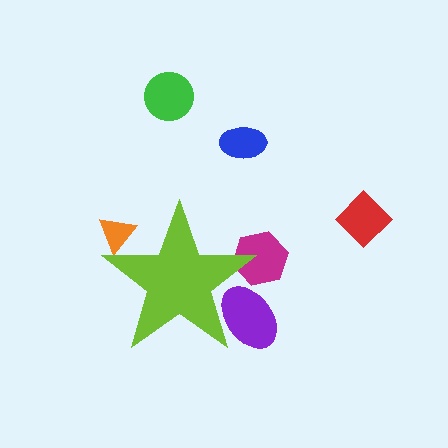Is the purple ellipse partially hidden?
Yes, the purple ellipse is partially hidden behind the lime star.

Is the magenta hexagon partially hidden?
Yes, the magenta hexagon is partially hidden behind the lime star.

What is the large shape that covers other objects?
A lime star.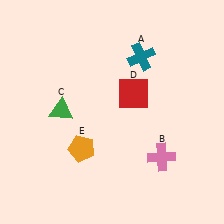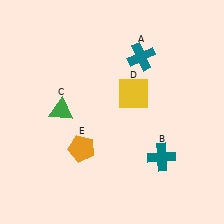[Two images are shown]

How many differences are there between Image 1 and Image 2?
There are 2 differences between the two images.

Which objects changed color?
B changed from pink to teal. D changed from red to yellow.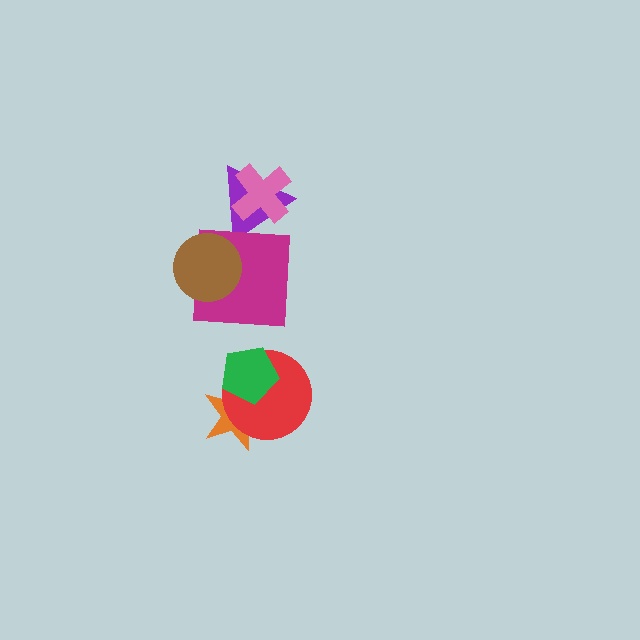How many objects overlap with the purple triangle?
2 objects overlap with the purple triangle.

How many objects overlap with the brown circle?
1 object overlaps with the brown circle.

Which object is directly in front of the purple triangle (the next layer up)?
The pink cross is directly in front of the purple triangle.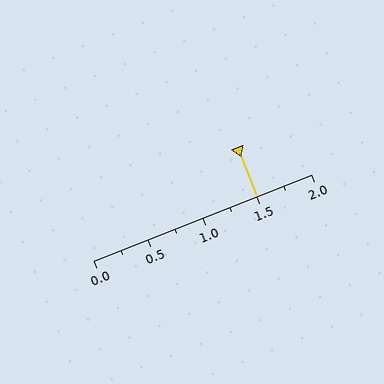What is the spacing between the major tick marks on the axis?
The major ticks are spaced 0.5 apart.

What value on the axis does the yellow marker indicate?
The marker indicates approximately 1.5.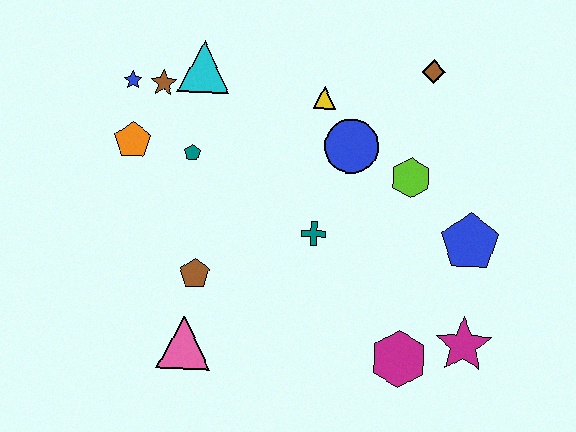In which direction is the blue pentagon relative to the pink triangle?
The blue pentagon is to the right of the pink triangle.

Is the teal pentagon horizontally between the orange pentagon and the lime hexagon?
Yes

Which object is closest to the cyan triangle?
The brown star is closest to the cyan triangle.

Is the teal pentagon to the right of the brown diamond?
No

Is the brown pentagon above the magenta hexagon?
Yes